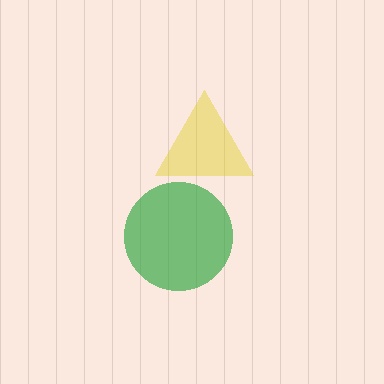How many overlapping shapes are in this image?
There are 2 overlapping shapes in the image.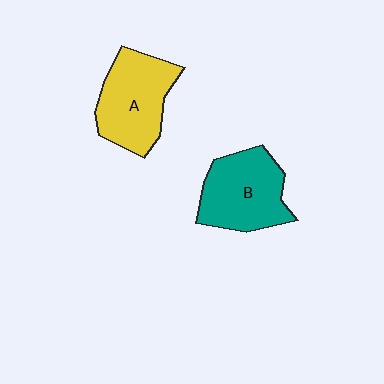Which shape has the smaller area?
Shape B (teal).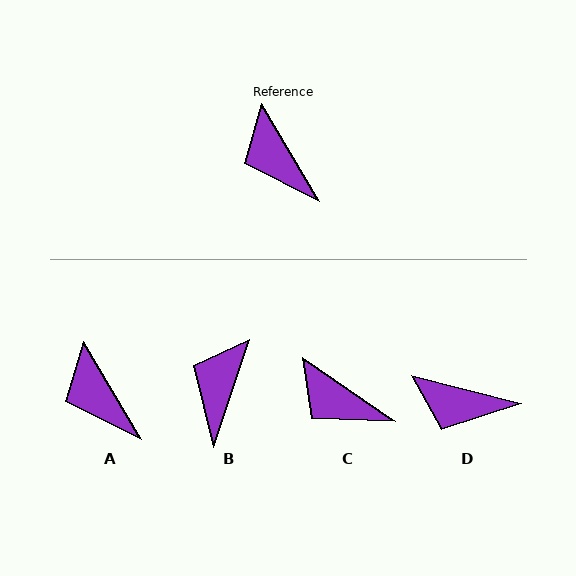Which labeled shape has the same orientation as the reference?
A.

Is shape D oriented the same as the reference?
No, it is off by about 45 degrees.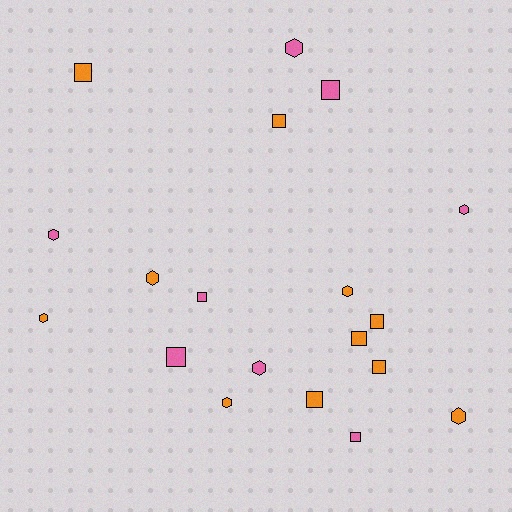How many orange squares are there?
There are 6 orange squares.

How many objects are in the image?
There are 19 objects.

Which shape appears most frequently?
Square, with 10 objects.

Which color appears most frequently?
Orange, with 11 objects.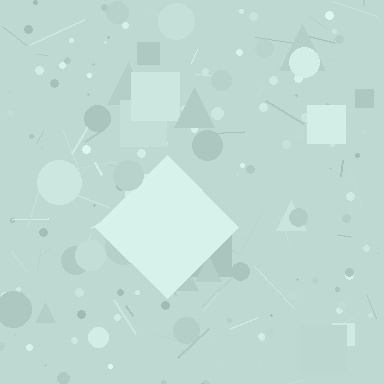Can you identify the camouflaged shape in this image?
The camouflaged shape is a diamond.